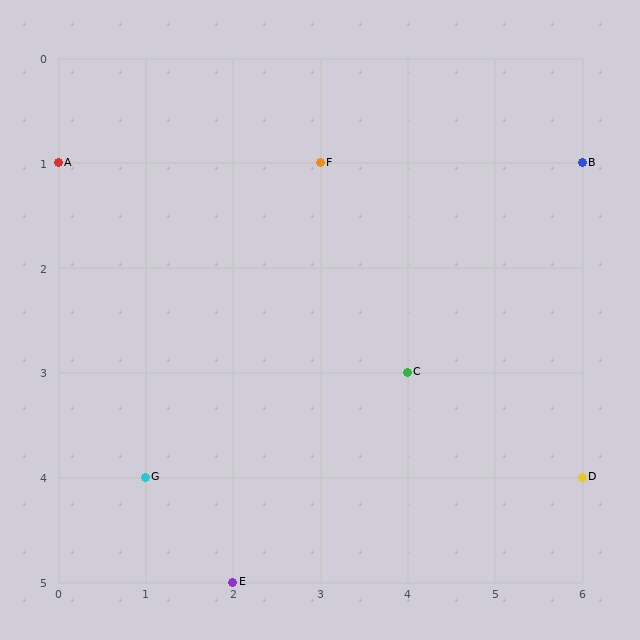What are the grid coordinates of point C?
Point C is at grid coordinates (4, 3).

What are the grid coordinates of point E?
Point E is at grid coordinates (2, 5).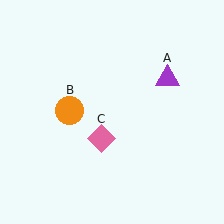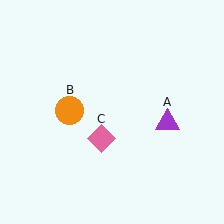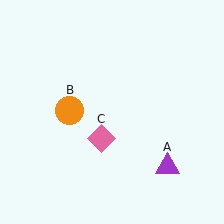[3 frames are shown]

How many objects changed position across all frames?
1 object changed position: purple triangle (object A).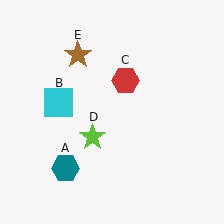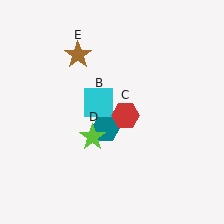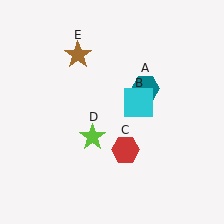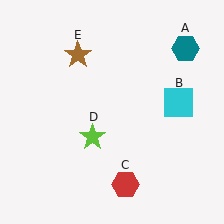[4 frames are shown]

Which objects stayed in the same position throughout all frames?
Lime star (object D) and brown star (object E) remained stationary.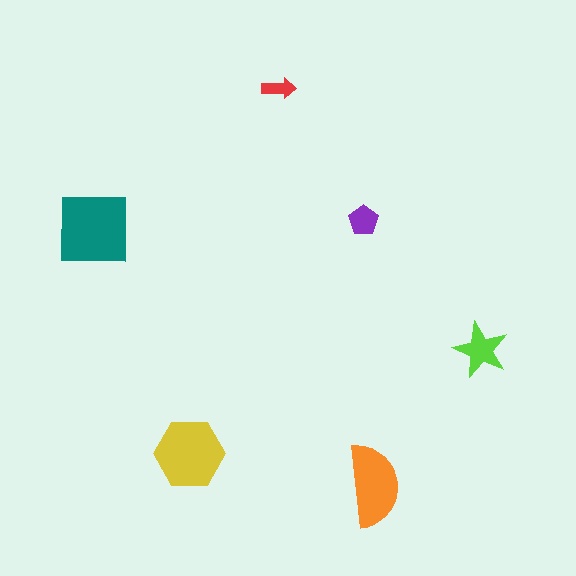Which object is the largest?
The teal square.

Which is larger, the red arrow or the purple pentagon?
The purple pentagon.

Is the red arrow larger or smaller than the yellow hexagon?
Smaller.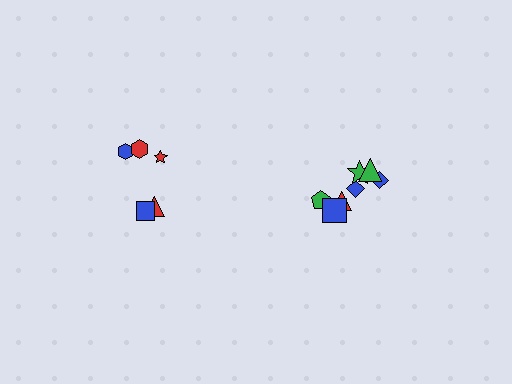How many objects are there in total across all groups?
There are 12 objects.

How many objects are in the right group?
There are 7 objects.